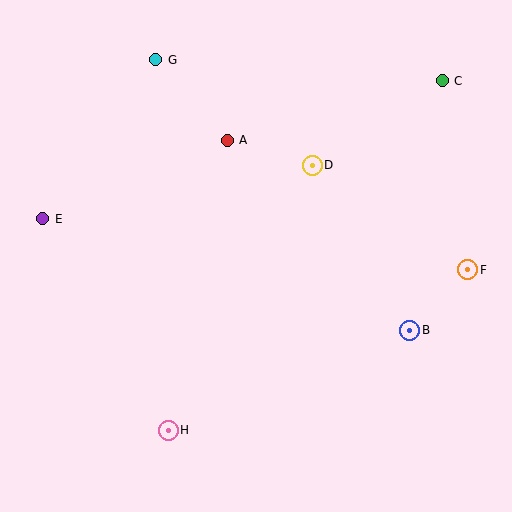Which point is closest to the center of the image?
Point D at (312, 165) is closest to the center.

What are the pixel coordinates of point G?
Point G is at (156, 60).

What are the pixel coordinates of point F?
Point F is at (468, 270).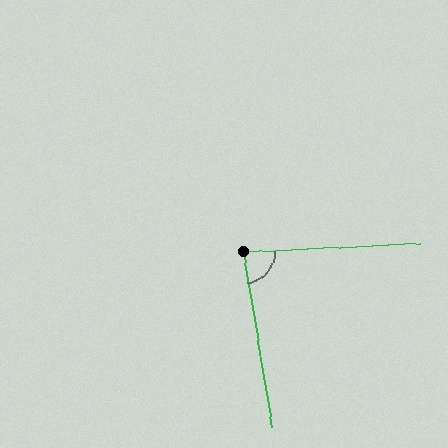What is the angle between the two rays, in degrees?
Approximately 84 degrees.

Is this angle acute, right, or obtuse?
It is acute.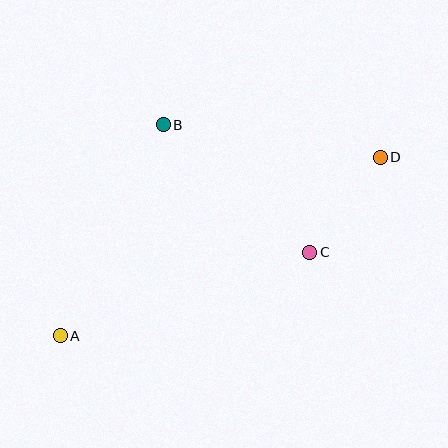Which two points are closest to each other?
Points C and D are closest to each other.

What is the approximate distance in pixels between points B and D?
The distance between B and D is approximately 220 pixels.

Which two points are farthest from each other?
Points A and D are farthest from each other.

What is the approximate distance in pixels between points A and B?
The distance between A and B is approximately 235 pixels.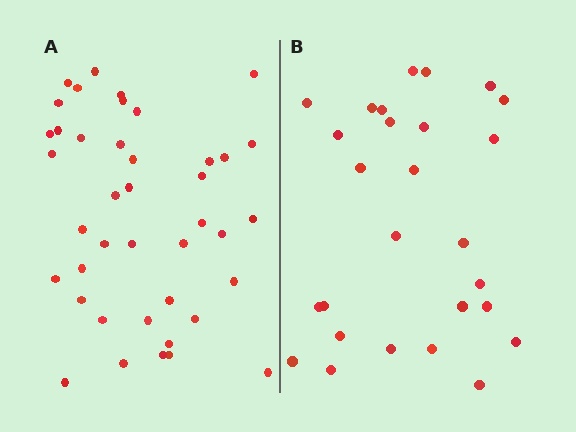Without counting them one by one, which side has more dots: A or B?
Region A (the left region) has more dots.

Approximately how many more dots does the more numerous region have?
Region A has approximately 15 more dots than region B.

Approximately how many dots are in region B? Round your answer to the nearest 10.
About 30 dots. (The exact count is 27, which rounds to 30.)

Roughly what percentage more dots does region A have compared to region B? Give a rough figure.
About 50% more.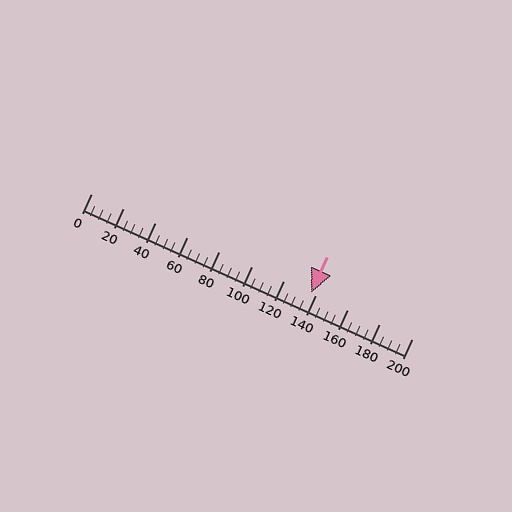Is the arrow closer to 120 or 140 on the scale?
The arrow is closer to 140.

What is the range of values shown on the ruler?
The ruler shows values from 0 to 200.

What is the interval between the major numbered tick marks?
The major tick marks are spaced 20 units apart.